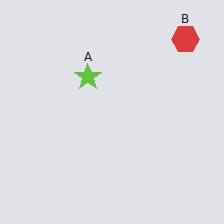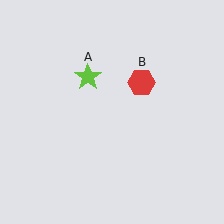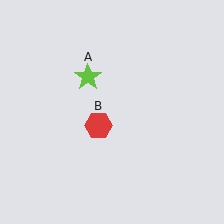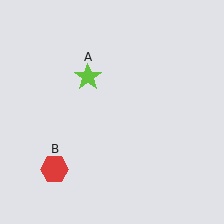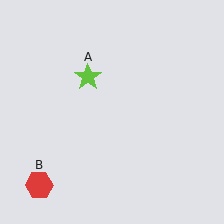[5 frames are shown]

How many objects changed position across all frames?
1 object changed position: red hexagon (object B).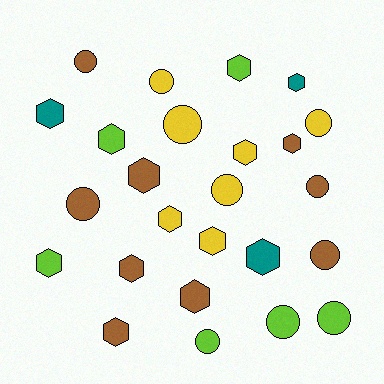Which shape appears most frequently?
Hexagon, with 14 objects.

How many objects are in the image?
There are 25 objects.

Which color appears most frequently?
Brown, with 9 objects.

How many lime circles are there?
There are 3 lime circles.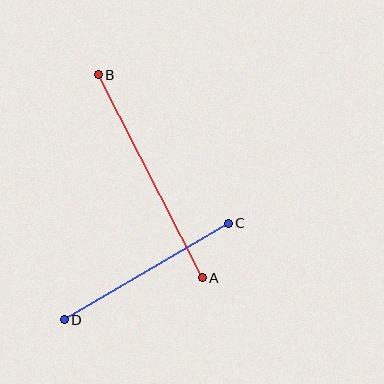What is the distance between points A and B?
The distance is approximately 228 pixels.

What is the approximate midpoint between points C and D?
The midpoint is at approximately (146, 271) pixels.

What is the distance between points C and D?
The distance is approximately 190 pixels.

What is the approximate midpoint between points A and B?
The midpoint is at approximately (150, 176) pixels.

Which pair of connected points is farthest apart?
Points A and B are farthest apart.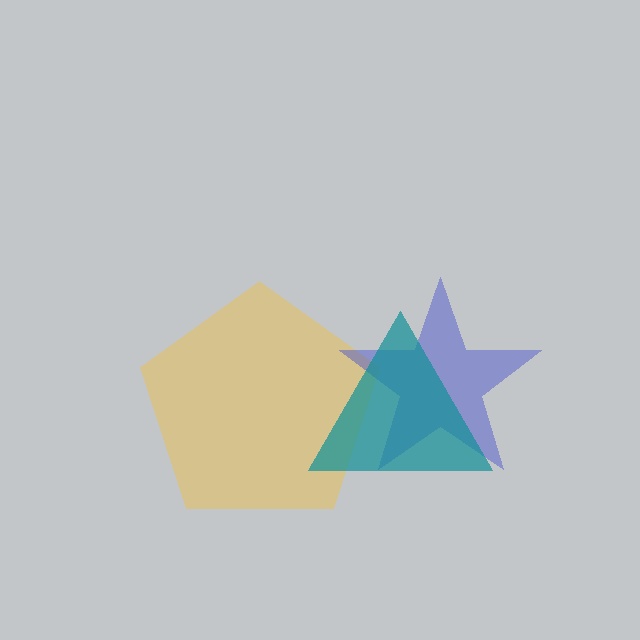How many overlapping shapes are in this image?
There are 3 overlapping shapes in the image.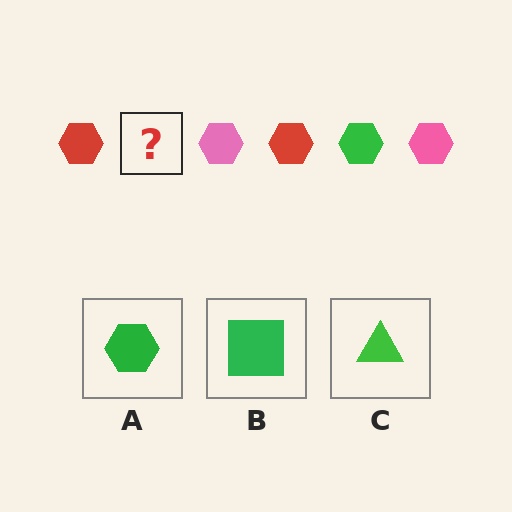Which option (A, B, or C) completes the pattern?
A.